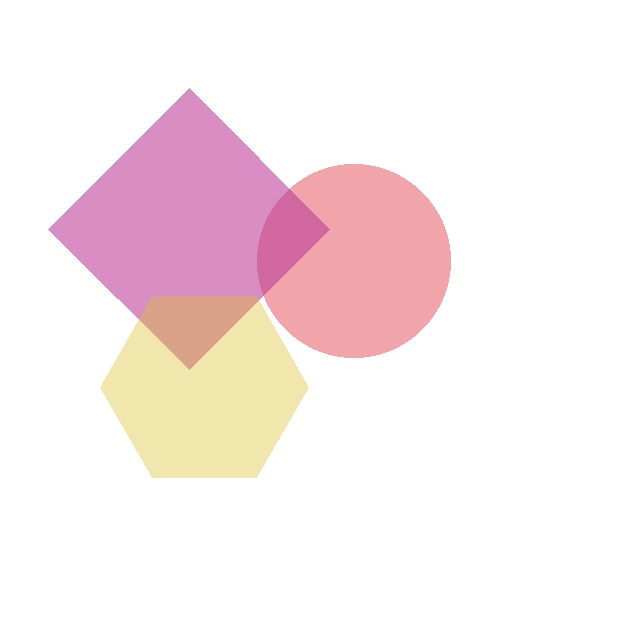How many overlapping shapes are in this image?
There are 3 overlapping shapes in the image.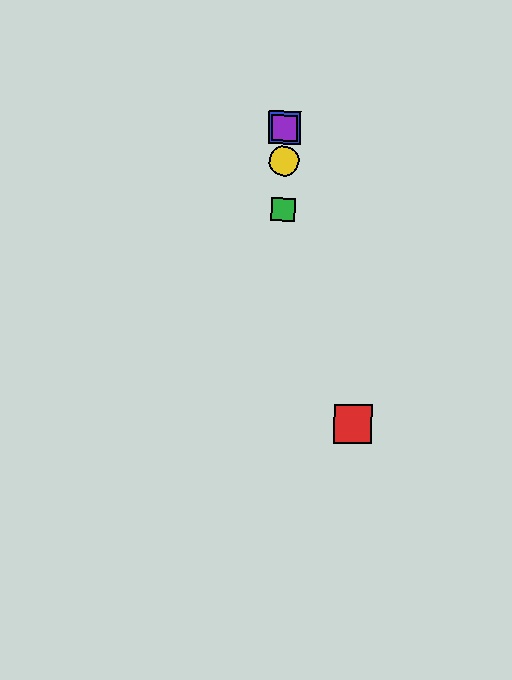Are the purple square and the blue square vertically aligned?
Yes, both are at x≈285.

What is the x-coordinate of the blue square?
The blue square is at x≈285.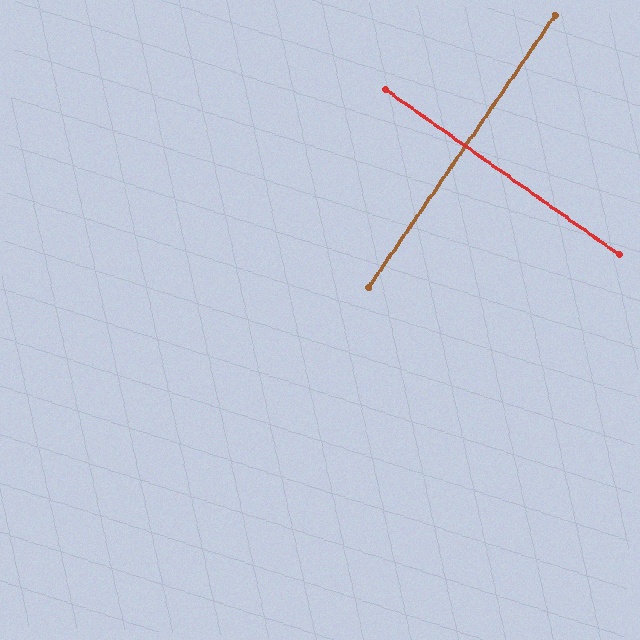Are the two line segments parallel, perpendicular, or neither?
Perpendicular — they meet at approximately 89°.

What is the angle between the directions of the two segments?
Approximately 89 degrees.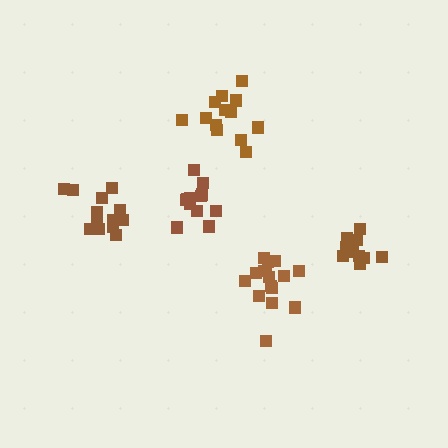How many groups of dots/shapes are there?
There are 5 groups.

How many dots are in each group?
Group 1: 13 dots, Group 2: 16 dots, Group 3: 15 dots, Group 4: 13 dots, Group 5: 10 dots (67 total).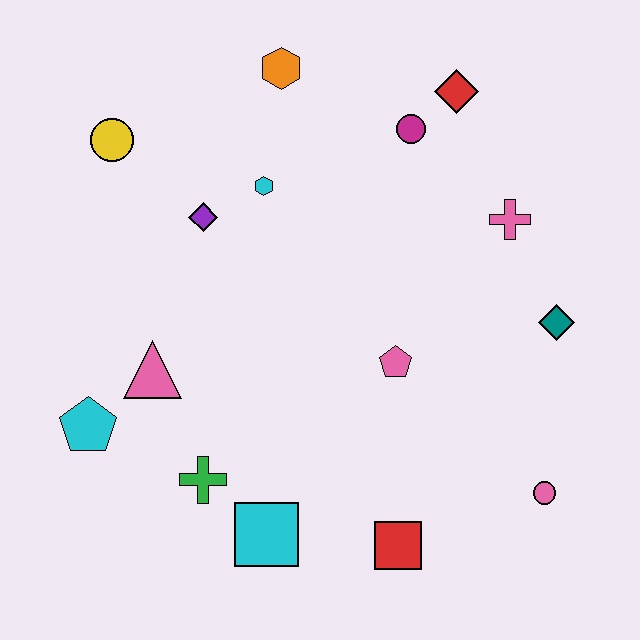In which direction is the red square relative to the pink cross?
The red square is below the pink cross.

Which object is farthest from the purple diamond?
The pink circle is farthest from the purple diamond.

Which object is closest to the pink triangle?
The cyan pentagon is closest to the pink triangle.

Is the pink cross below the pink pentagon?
No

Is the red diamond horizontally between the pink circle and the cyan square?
Yes